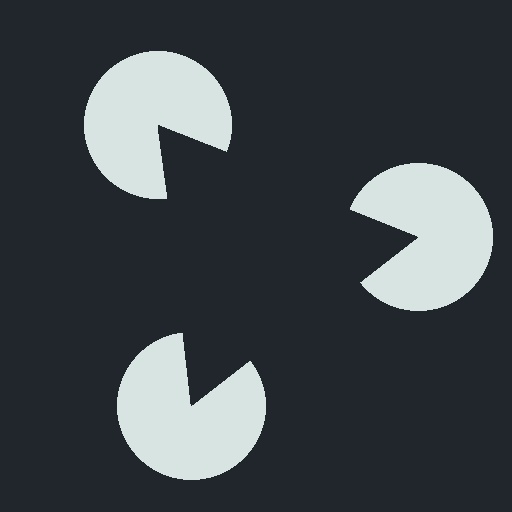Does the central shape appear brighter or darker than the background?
It typically appears slightly darker than the background, even though no actual brightness change is drawn.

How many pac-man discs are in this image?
There are 3 — one at each vertex of the illusory triangle.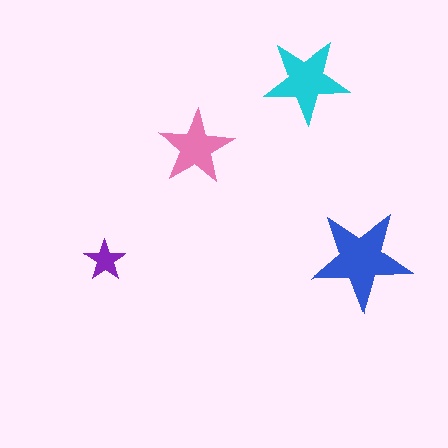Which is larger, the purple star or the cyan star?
The cyan one.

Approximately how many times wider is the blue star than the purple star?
About 2.5 times wider.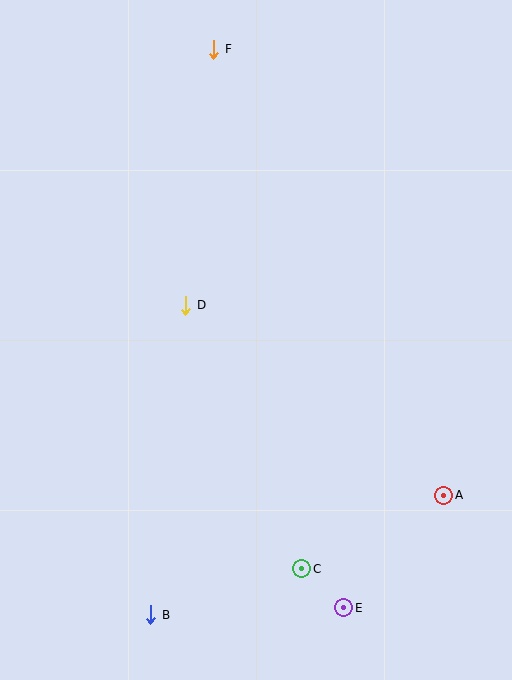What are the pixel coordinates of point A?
Point A is at (444, 495).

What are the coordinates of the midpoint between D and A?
The midpoint between D and A is at (315, 400).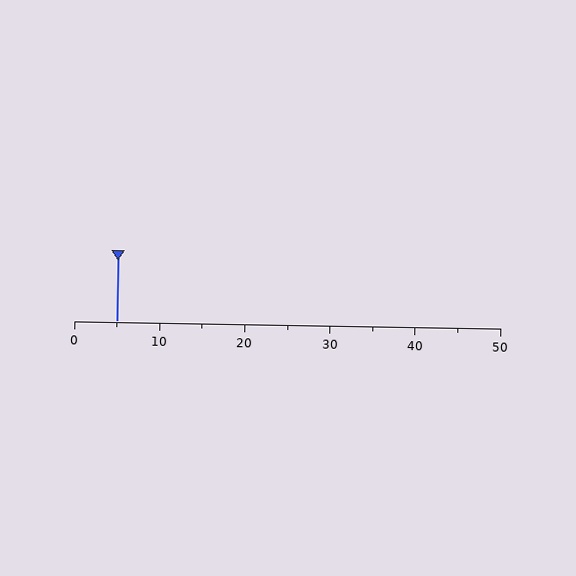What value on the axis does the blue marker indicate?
The marker indicates approximately 5.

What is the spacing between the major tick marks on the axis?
The major ticks are spaced 10 apart.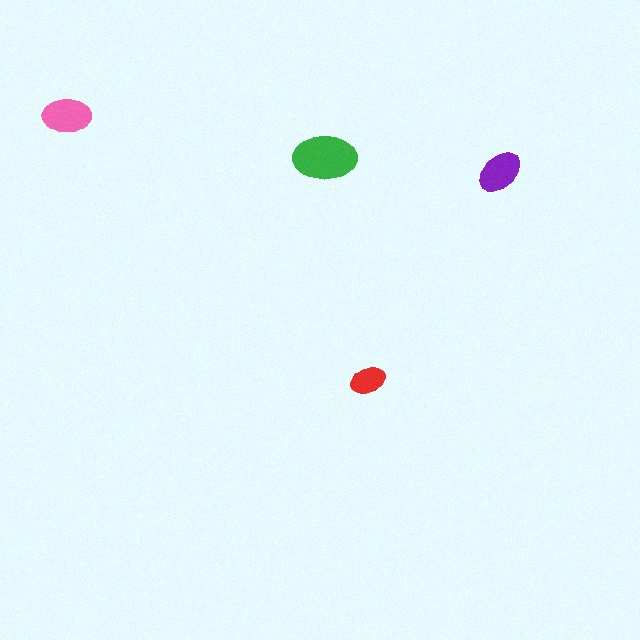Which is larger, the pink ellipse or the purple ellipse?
The pink one.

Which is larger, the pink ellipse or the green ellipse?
The green one.